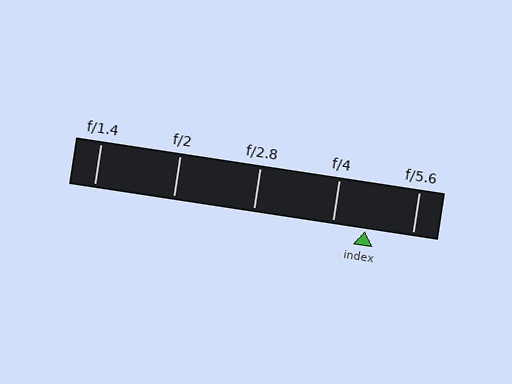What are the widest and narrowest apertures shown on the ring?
The widest aperture shown is f/1.4 and the narrowest is f/5.6.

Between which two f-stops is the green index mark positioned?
The index mark is between f/4 and f/5.6.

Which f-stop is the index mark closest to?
The index mark is closest to f/4.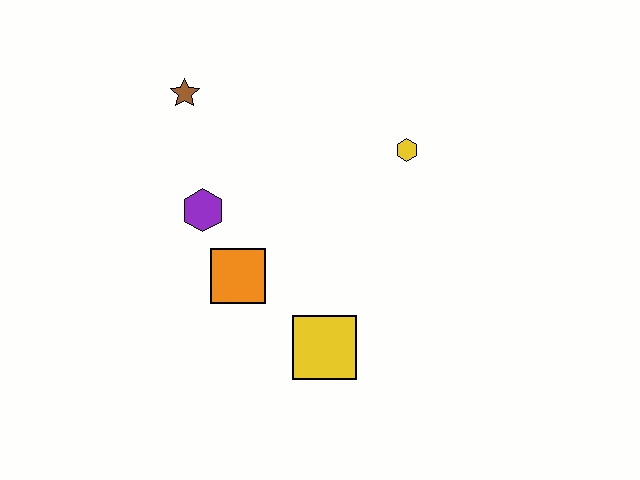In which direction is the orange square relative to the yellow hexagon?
The orange square is to the left of the yellow hexagon.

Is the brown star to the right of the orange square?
No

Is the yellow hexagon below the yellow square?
No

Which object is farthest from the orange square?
The yellow hexagon is farthest from the orange square.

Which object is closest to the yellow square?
The orange square is closest to the yellow square.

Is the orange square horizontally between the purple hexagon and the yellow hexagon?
Yes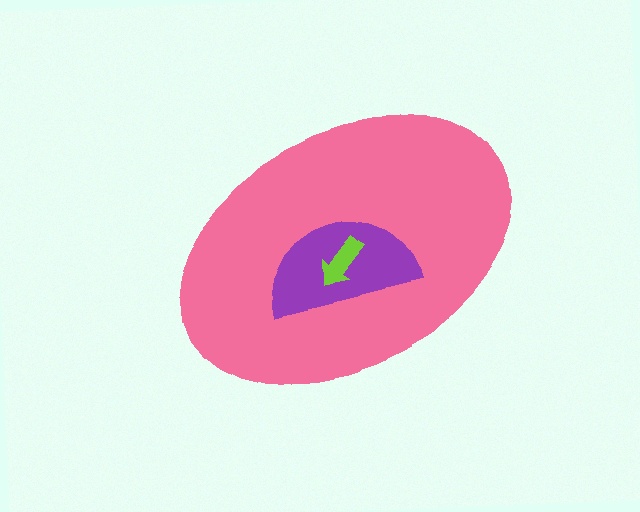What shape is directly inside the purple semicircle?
The lime arrow.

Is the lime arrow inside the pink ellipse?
Yes.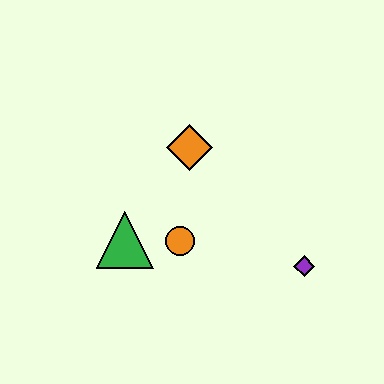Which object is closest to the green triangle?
The orange circle is closest to the green triangle.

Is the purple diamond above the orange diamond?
No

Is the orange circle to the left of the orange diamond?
Yes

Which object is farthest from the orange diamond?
The purple diamond is farthest from the orange diamond.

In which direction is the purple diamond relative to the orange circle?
The purple diamond is to the right of the orange circle.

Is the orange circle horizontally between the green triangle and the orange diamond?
Yes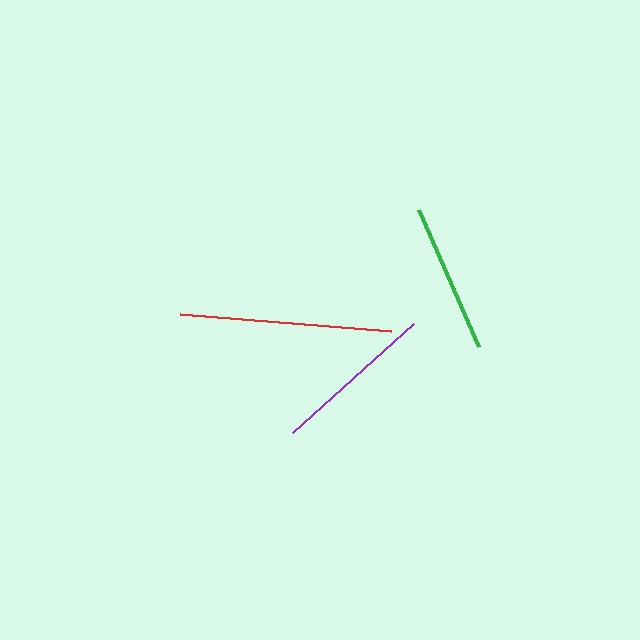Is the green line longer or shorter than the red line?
The red line is longer than the green line.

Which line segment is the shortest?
The green line is the shortest at approximately 149 pixels.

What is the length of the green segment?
The green segment is approximately 149 pixels long.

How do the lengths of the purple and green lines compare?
The purple and green lines are approximately the same length.